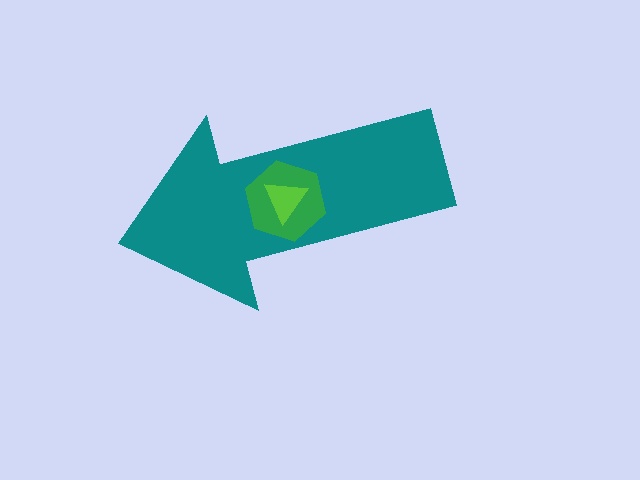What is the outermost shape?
The teal arrow.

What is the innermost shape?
The lime triangle.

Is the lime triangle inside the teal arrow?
Yes.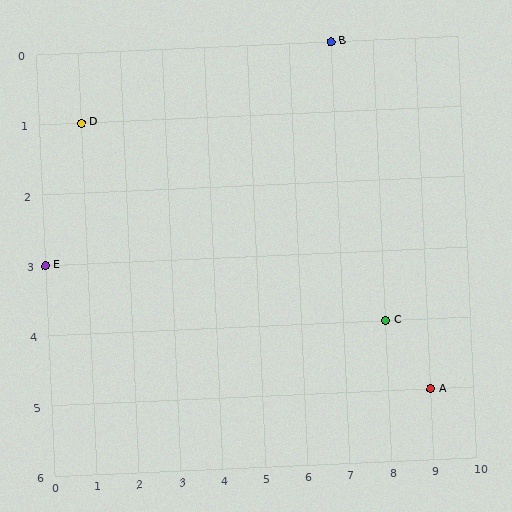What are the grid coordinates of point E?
Point E is at grid coordinates (0, 3).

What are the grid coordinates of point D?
Point D is at grid coordinates (1, 1).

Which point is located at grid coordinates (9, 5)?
Point A is at (9, 5).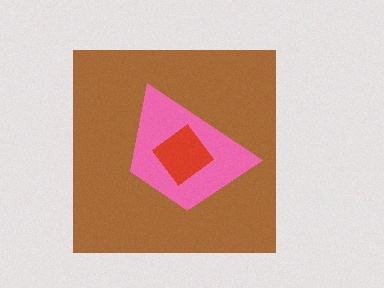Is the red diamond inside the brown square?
Yes.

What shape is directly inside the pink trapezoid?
The red diamond.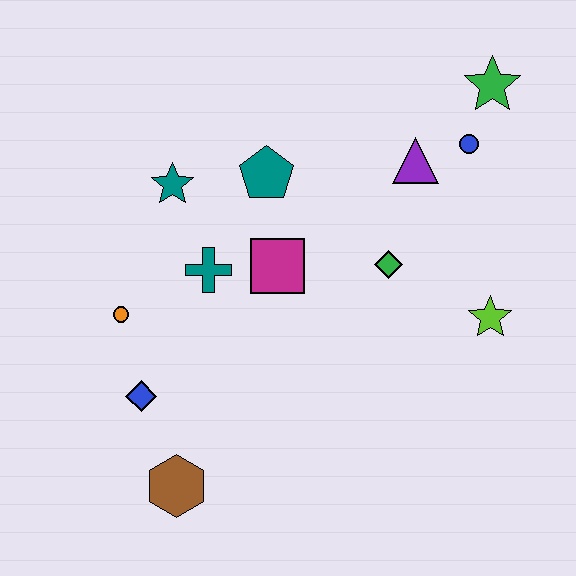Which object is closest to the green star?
The blue circle is closest to the green star.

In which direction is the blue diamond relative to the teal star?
The blue diamond is below the teal star.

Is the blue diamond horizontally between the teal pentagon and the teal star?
No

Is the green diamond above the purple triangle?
No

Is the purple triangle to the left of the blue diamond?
No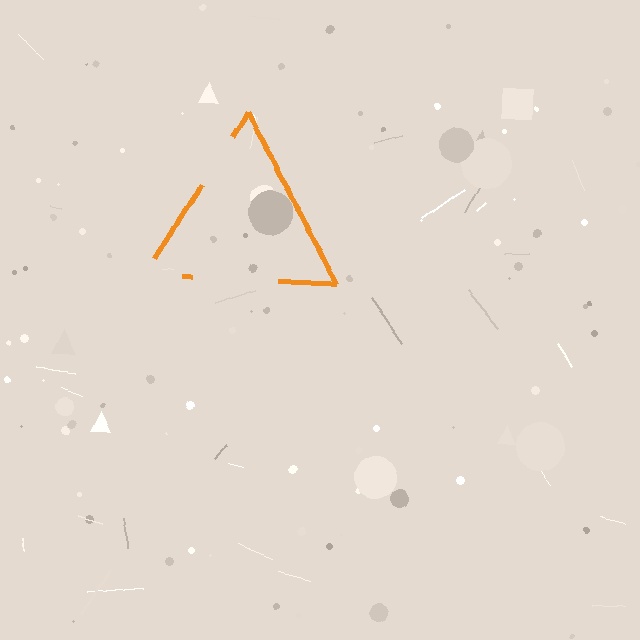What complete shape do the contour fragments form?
The contour fragments form a triangle.